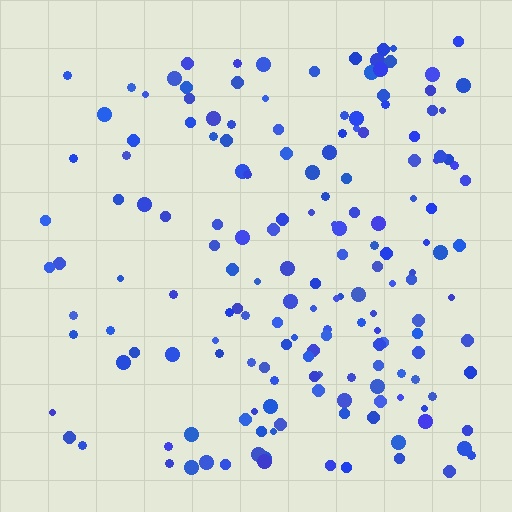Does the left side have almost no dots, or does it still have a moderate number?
Still a moderate number, just noticeably fewer than the right.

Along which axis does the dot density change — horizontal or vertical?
Horizontal.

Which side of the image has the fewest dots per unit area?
The left.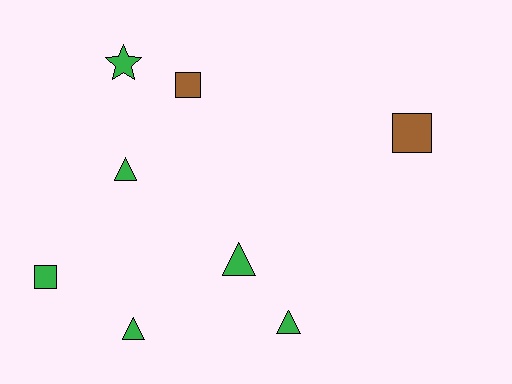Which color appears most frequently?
Green, with 6 objects.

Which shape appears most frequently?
Triangle, with 4 objects.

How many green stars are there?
There is 1 green star.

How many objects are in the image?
There are 8 objects.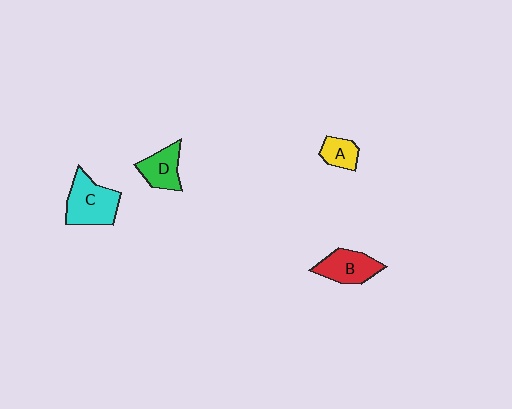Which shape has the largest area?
Shape C (cyan).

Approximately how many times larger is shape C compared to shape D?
Approximately 1.5 times.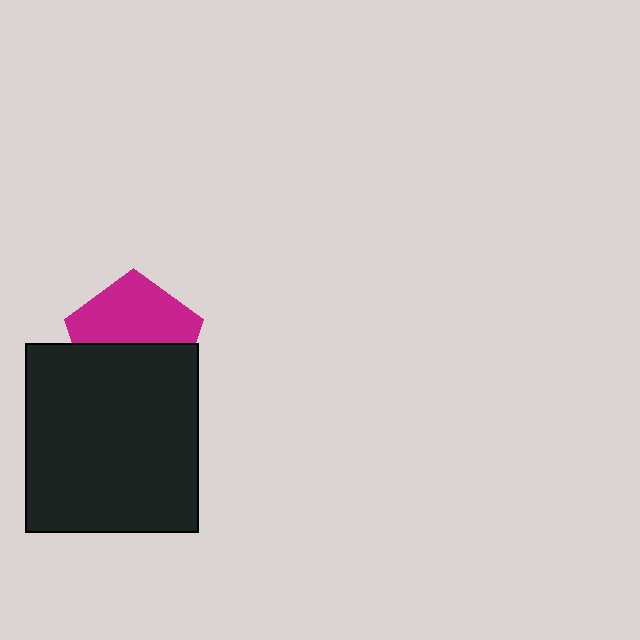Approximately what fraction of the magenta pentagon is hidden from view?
Roughly 47% of the magenta pentagon is hidden behind the black rectangle.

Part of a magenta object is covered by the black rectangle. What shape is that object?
It is a pentagon.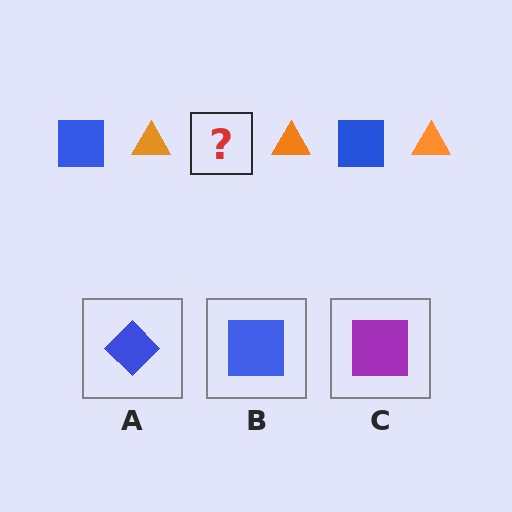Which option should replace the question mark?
Option B.